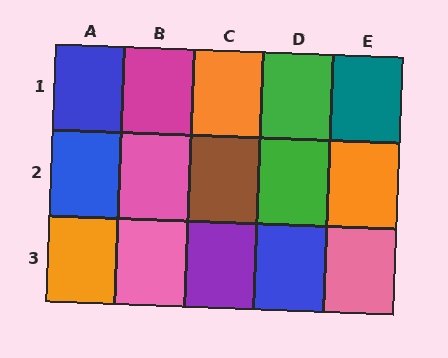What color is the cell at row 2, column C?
Brown.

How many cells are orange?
3 cells are orange.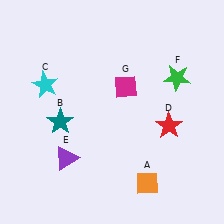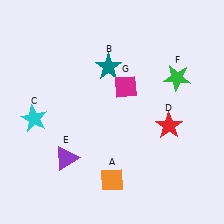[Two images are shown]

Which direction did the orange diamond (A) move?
The orange diamond (A) moved left.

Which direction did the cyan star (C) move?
The cyan star (C) moved down.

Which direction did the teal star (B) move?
The teal star (B) moved up.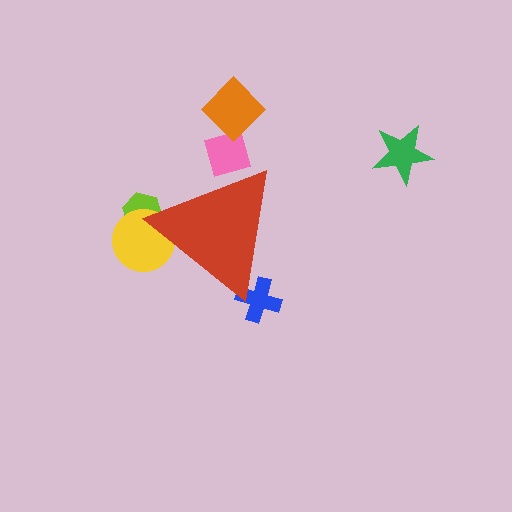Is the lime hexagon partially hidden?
Yes, the lime hexagon is partially hidden behind the red triangle.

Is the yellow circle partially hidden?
Yes, the yellow circle is partially hidden behind the red triangle.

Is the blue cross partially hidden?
Yes, the blue cross is partially hidden behind the red triangle.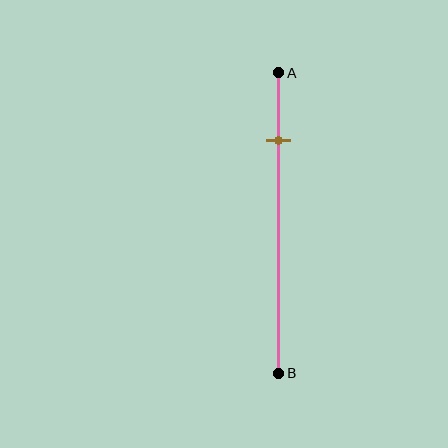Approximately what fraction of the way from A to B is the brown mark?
The brown mark is approximately 25% of the way from A to B.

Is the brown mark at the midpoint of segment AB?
No, the mark is at about 25% from A, not at the 50% midpoint.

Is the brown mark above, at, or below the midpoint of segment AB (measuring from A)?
The brown mark is above the midpoint of segment AB.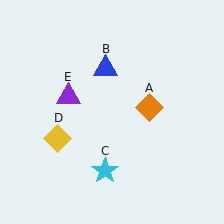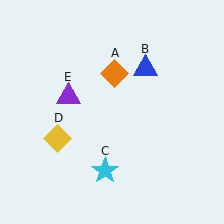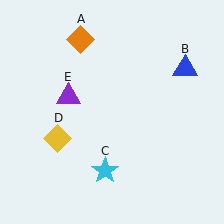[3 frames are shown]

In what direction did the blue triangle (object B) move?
The blue triangle (object B) moved right.